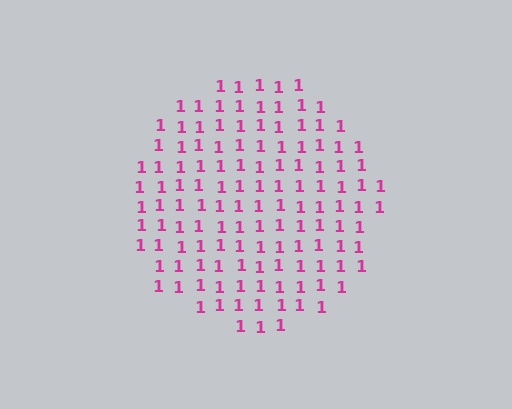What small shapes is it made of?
It is made of small digit 1's.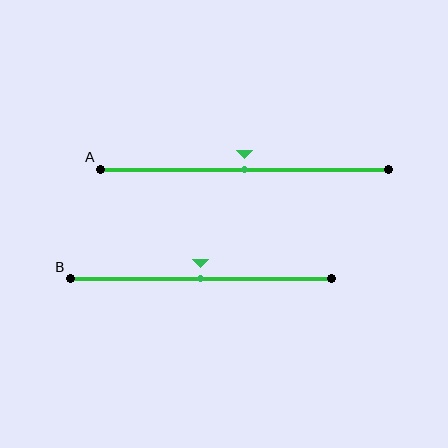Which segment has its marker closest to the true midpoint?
Segment A has its marker closest to the true midpoint.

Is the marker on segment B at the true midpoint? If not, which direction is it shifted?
Yes, the marker on segment B is at the true midpoint.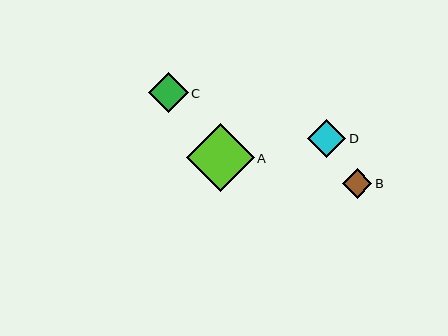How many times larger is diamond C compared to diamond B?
Diamond C is approximately 1.3 times the size of diamond B.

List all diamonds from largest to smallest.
From largest to smallest: A, C, D, B.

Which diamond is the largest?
Diamond A is the largest with a size of approximately 68 pixels.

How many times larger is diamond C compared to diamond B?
Diamond C is approximately 1.3 times the size of diamond B.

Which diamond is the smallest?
Diamond B is the smallest with a size of approximately 30 pixels.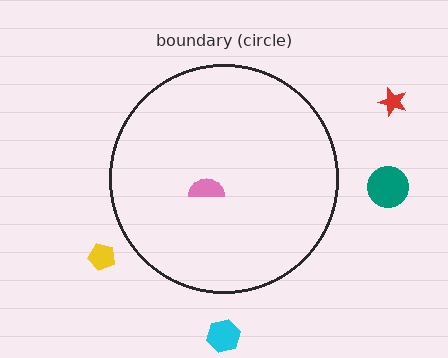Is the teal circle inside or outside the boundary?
Outside.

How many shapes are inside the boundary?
1 inside, 4 outside.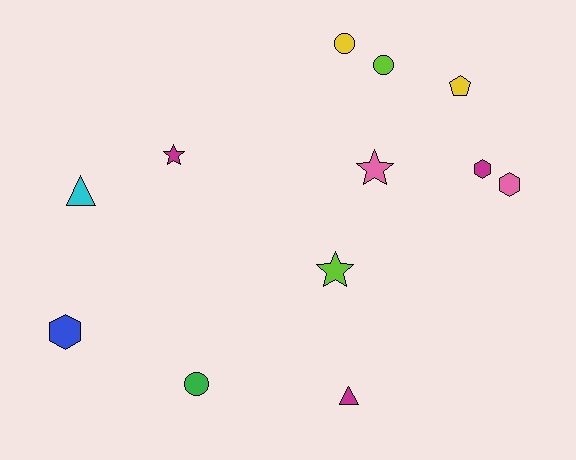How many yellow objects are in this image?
There are 2 yellow objects.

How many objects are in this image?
There are 12 objects.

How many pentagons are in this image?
There is 1 pentagon.